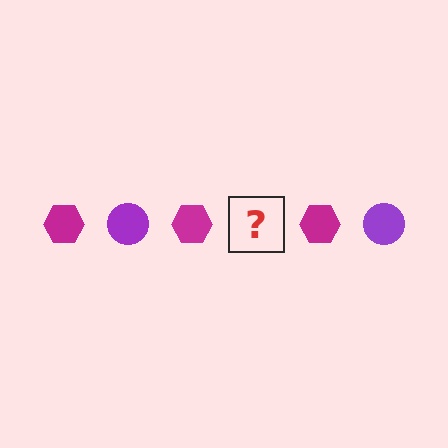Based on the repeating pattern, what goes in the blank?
The blank should be a purple circle.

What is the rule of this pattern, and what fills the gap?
The rule is that the pattern alternates between magenta hexagon and purple circle. The gap should be filled with a purple circle.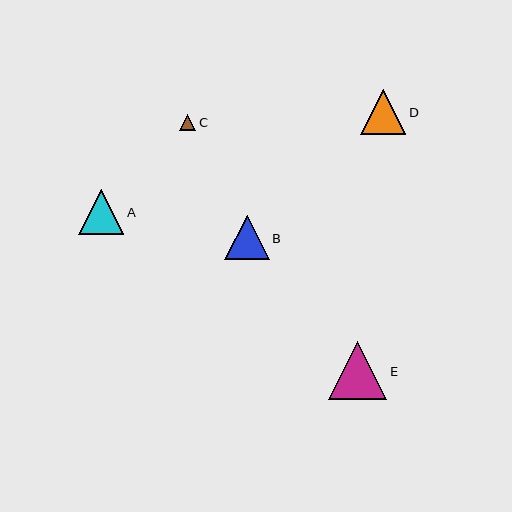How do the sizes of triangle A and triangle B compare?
Triangle A and triangle B are approximately the same size.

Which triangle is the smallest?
Triangle C is the smallest with a size of approximately 16 pixels.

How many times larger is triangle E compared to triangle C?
Triangle E is approximately 3.5 times the size of triangle C.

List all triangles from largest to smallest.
From largest to smallest: E, A, D, B, C.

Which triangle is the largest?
Triangle E is the largest with a size of approximately 58 pixels.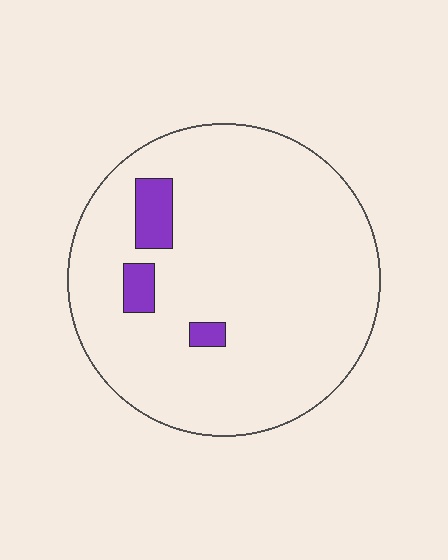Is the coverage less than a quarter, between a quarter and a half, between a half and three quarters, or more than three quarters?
Less than a quarter.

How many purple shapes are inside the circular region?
3.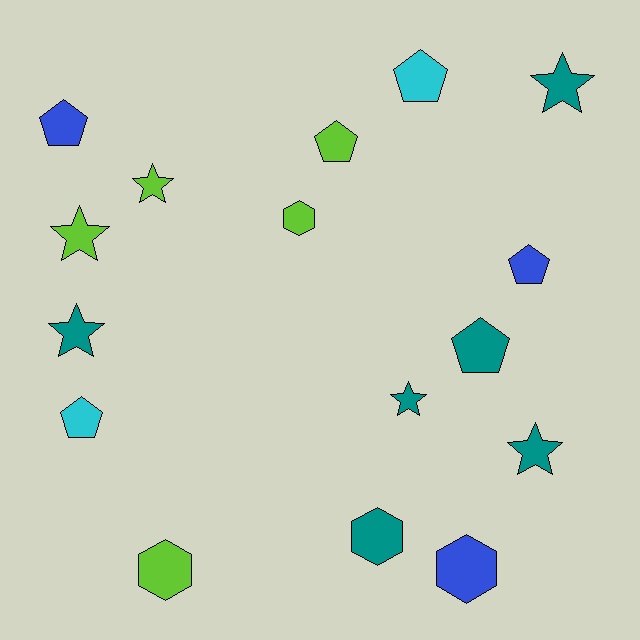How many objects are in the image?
There are 16 objects.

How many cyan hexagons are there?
There are no cyan hexagons.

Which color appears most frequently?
Teal, with 6 objects.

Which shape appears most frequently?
Pentagon, with 6 objects.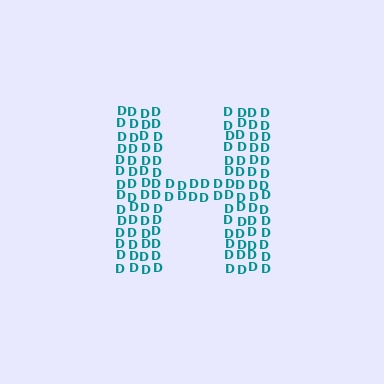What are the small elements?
The small elements are letter D's.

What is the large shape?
The large shape is the letter H.